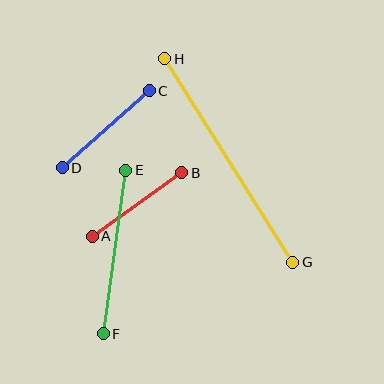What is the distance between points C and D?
The distance is approximately 116 pixels.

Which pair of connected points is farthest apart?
Points G and H are farthest apart.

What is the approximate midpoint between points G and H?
The midpoint is at approximately (229, 160) pixels.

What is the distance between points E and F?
The distance is approximately 165 pixels.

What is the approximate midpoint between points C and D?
The midpoint is at approximately (106, 129) pixels.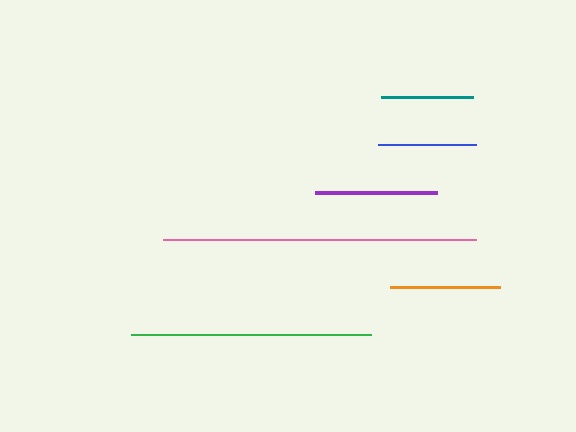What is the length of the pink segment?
The pink segment is approximately 313 pixels long.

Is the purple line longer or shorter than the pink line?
The pink line is longer than the purple line.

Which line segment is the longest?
The pink line is the longest at approximately 313 pixels.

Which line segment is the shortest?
The teal line is the shortest at approximately 92 pixels.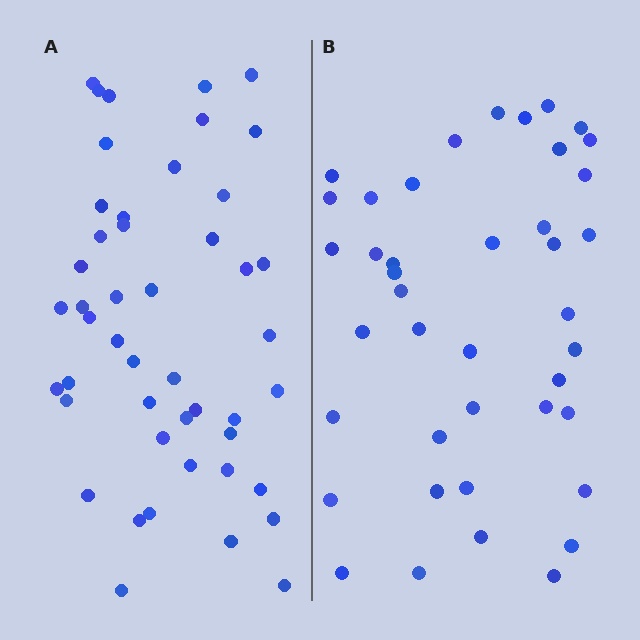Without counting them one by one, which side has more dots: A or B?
Region A (the left region) has more dots.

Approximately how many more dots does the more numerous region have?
Region A has about 6 more dots than region B.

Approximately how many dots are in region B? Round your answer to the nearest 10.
About 40 dots. (The exact count is 41, which rounds to 40.)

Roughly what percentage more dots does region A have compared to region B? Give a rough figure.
About 15% more.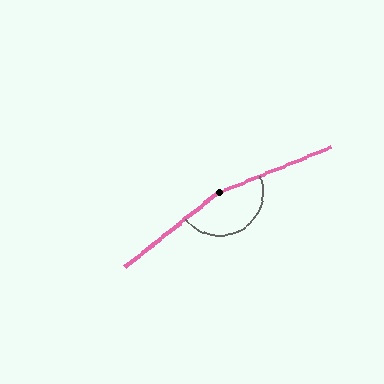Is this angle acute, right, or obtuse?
It is obtuse.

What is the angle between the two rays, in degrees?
Approximately 164 degrees.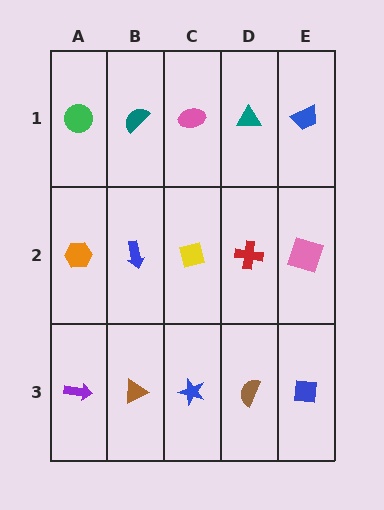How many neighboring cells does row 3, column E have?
2.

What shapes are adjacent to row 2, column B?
A teal semicircle (row 1, column B), a brown triangle (row 3, column B), an orange hexagon (row 2, column A), a yellow square (row 2, column C).